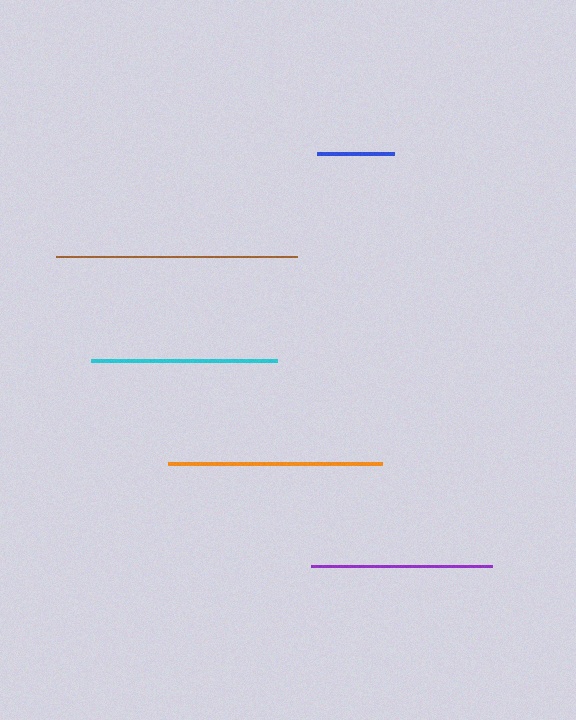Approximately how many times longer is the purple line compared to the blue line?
The purple line is approximately 2.4 times the length of the blue line.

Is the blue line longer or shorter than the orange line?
The orange line is longer than the blue line.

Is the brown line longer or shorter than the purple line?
The brown line is longer than the purple line.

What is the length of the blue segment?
The blue segment is approximately 77 pixels long.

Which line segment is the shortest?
The blue line is the shortest at approximately 77 pixels.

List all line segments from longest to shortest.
From longest to shortest: brown, orange, cyan, purple, blue.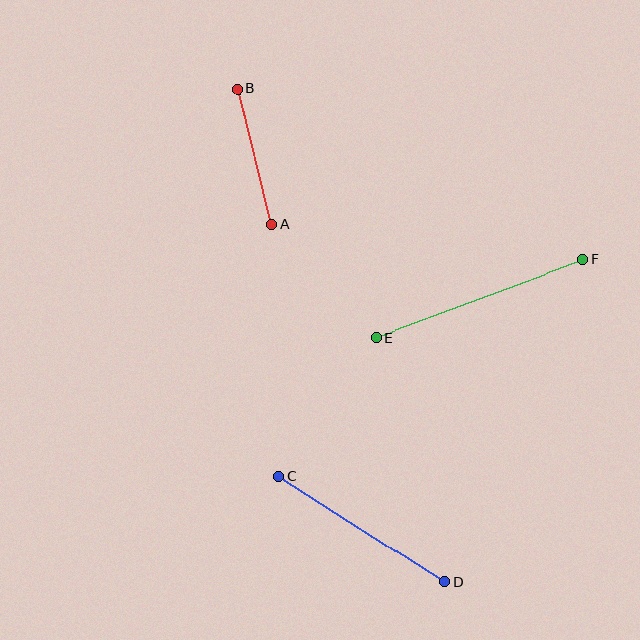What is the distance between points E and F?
The distance is approximately 220 pixels.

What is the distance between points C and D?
The distance is approximately 196 pixels.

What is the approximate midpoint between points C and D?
The midpoint is at approximately (362, 529) pixels.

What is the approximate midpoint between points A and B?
The midpoint is at approximately (255, 157) pixels.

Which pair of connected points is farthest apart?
Points E and F are farthest apart.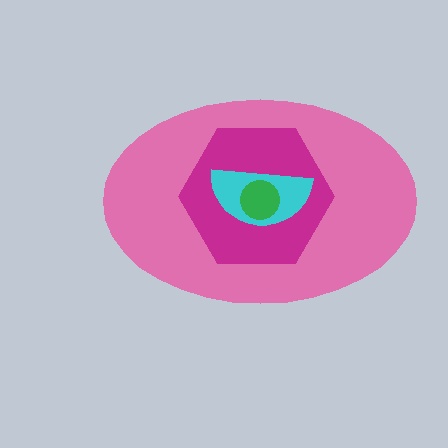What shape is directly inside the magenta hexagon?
The cyan semicircle.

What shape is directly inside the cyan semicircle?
The green circle.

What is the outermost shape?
The pink ellipse.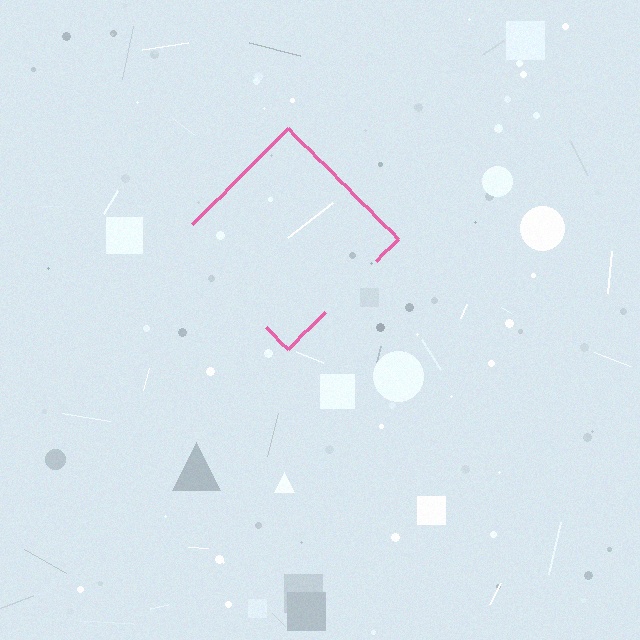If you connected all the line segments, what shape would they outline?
They would outline a diamond.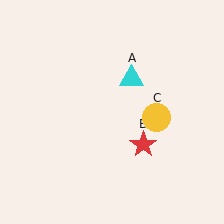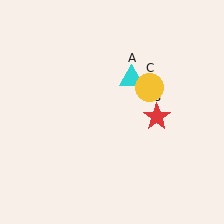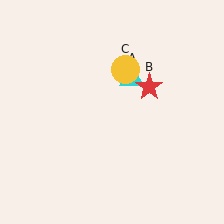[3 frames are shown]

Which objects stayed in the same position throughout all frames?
Cyan triangle (object A) remained stationary.